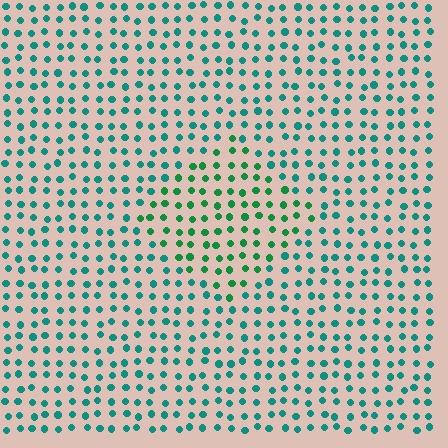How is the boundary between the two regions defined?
The boundary is defined purely by a slight shift in hue (about 32 degrees). Spacing, size, and orientation are identical on both sides.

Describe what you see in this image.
The image is filled with small teal elements in a uniform arrangement. A diamond-shaped region is visible where the elements are tinted to a slightly different hue, forming a subtle color boundary.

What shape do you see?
I see a diamond.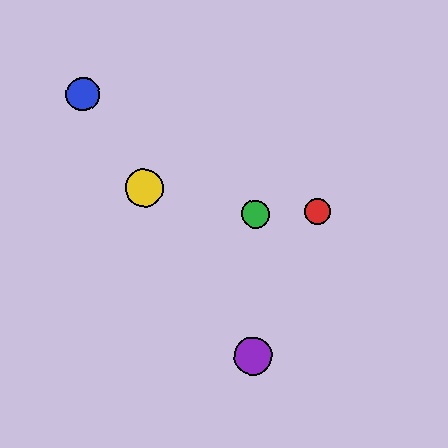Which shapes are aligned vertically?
The green circle, the purple circle are aligned vertically.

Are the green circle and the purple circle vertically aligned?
Yes, both are at x≈255.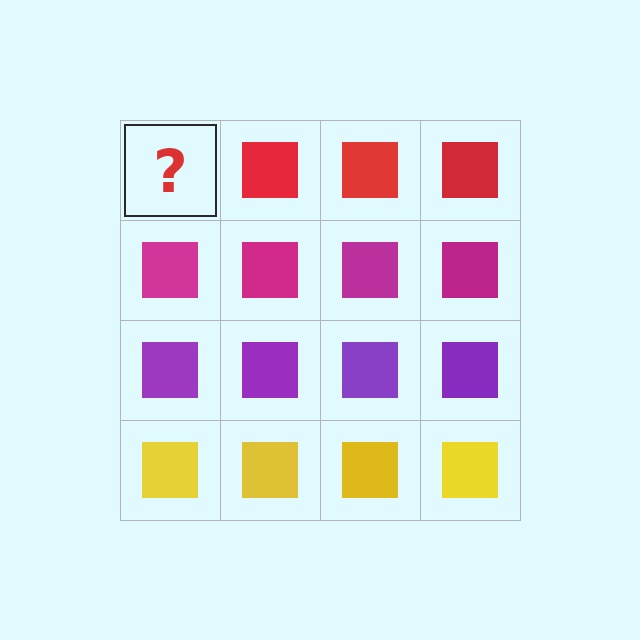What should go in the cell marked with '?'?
The missing cell should contain a red square.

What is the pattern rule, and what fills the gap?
The rule is that each row has a consistent color. The gap should be filled with a red square.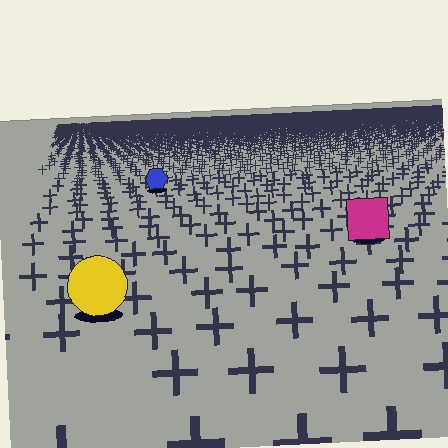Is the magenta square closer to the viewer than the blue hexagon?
Yes. The magenta square is closer — you can tell from the texture gradient: the ground texture is coarser near it.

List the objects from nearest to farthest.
From nearest to farthest: the yellow circle, the magenta square, the blue hexagon.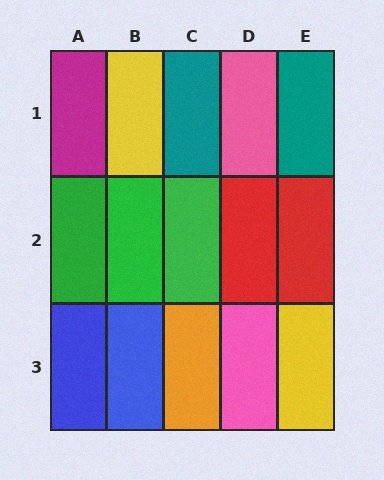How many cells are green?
3 cells are green.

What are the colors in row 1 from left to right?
Magenta, yellow, teal, pink, teal.